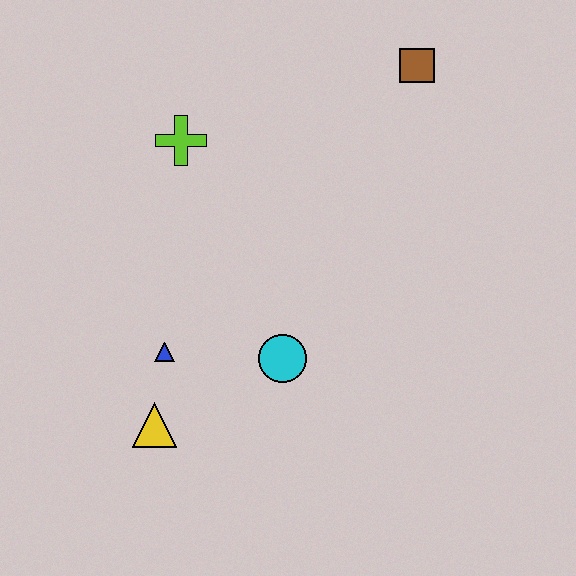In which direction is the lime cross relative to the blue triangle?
The lime cross is above the blue triangle.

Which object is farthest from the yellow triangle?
The brown square is farthest from the yellow triangle.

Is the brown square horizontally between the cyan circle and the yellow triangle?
No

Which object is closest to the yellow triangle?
The blue triangle is closest to the yellow triangle.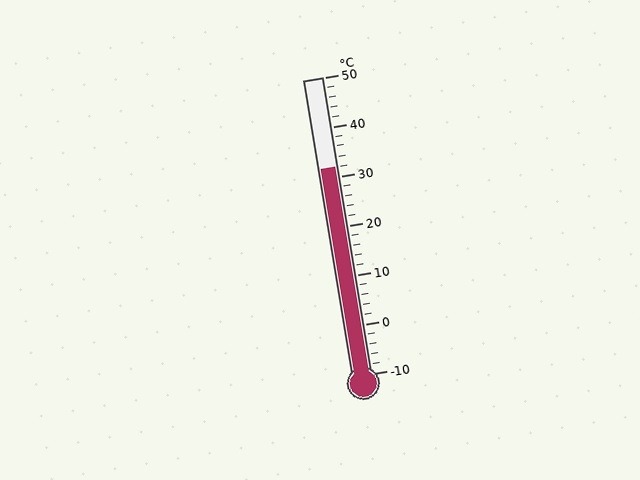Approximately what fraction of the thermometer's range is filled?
The thermometer is filled to approximately 70% of its range.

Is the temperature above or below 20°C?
The temperature is above 20°C.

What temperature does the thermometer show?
The thermometer shows approximately 32°C.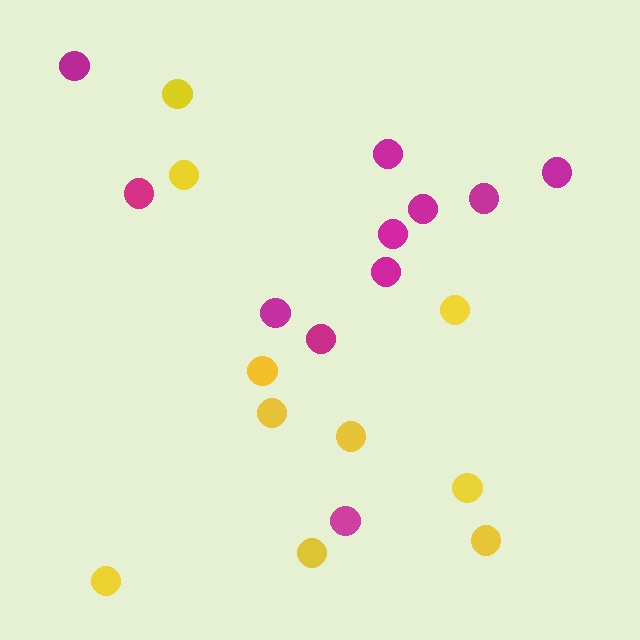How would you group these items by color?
There are 2 groups: one group of magenta circles (11) and one group of yellow circles (10).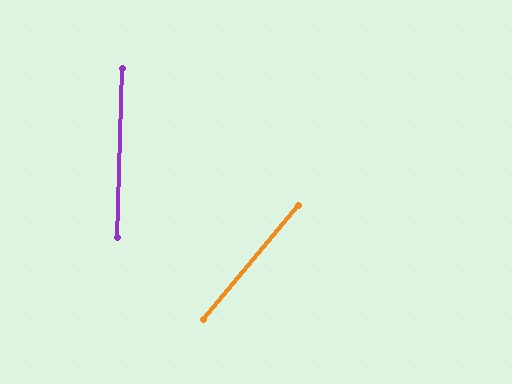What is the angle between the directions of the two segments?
Approximately 38 degrees.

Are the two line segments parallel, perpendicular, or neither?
Neither parallel nor perpendicular — they differ by about 38°.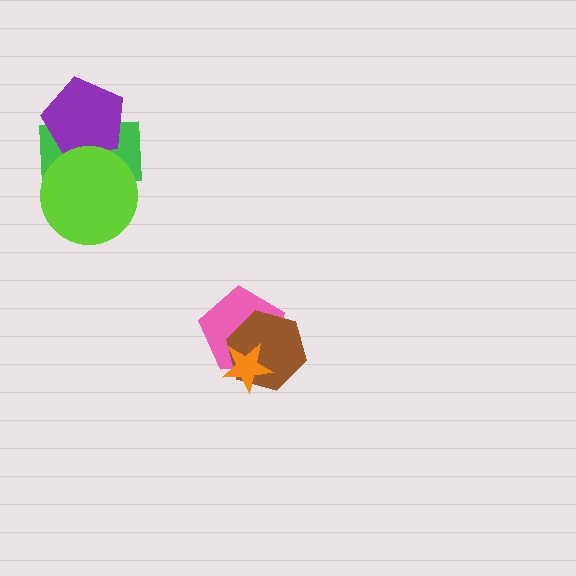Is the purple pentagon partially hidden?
Yes, it is partially covered by another shape.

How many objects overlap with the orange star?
2 objects overlap with the orange star.